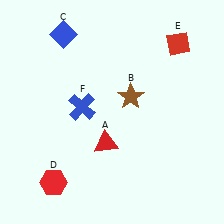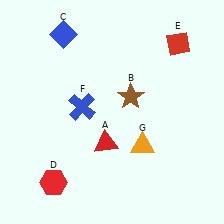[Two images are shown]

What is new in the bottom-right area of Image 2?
An orange triangle (G) was added in the bottom-right area of Image 2.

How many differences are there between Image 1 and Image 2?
There is 1 difference between the two images.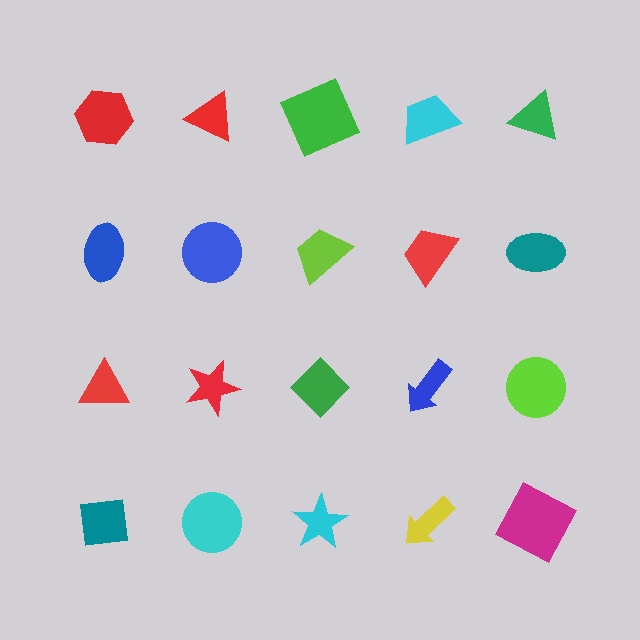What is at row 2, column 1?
A blue ellipse.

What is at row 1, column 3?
A green square.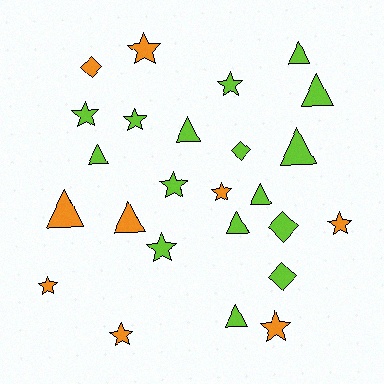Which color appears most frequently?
Lime, with 16 objects.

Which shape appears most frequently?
Star, with 11 objects.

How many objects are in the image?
There are 25 objects.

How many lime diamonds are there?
There are 3 lime diamonds.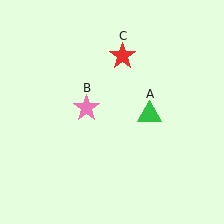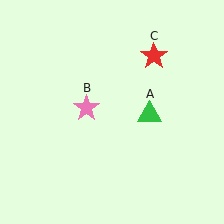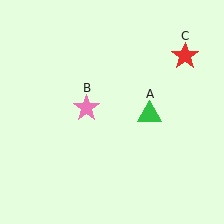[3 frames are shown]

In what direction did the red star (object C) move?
The red star (object C) moved right.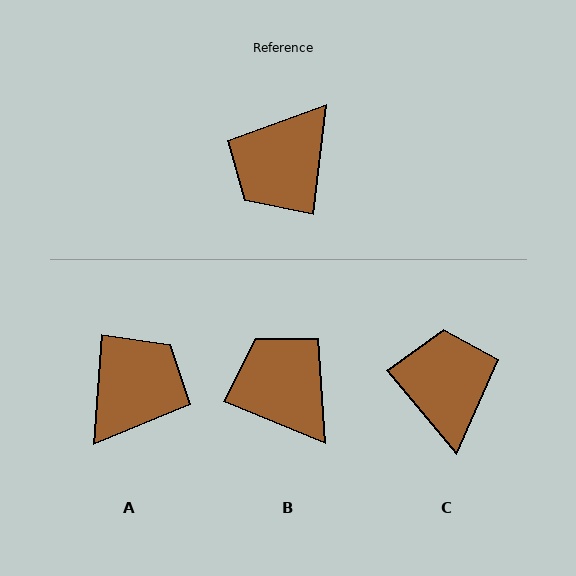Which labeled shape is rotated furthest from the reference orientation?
A, about 177 degrees away.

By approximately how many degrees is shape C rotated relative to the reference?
Approximately 134 degrees clockwise.